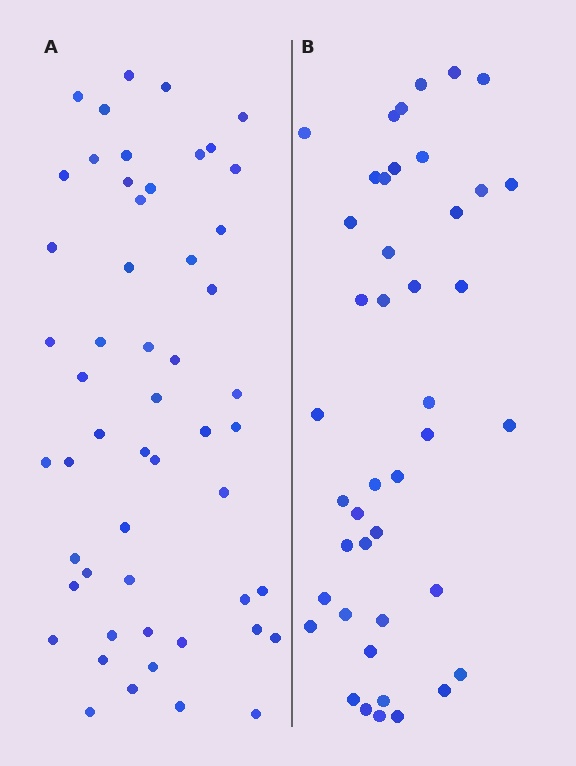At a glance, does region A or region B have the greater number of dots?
Region A (the left region) has more dots.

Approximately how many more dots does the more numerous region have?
Region A has roughly 10 or so more dots than region B.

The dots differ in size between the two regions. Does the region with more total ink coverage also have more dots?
No. Region B has more total ink coverage because its dots are larger, but region A actually contains more individual dots. Total area can be misleading — the number of items is what matters here.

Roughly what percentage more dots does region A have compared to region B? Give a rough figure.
About 25% more.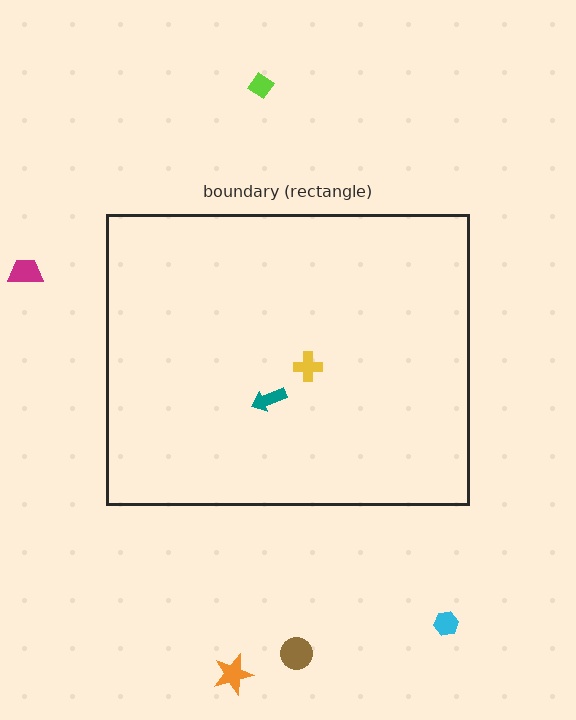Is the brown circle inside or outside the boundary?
Outside.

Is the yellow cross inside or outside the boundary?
Inside.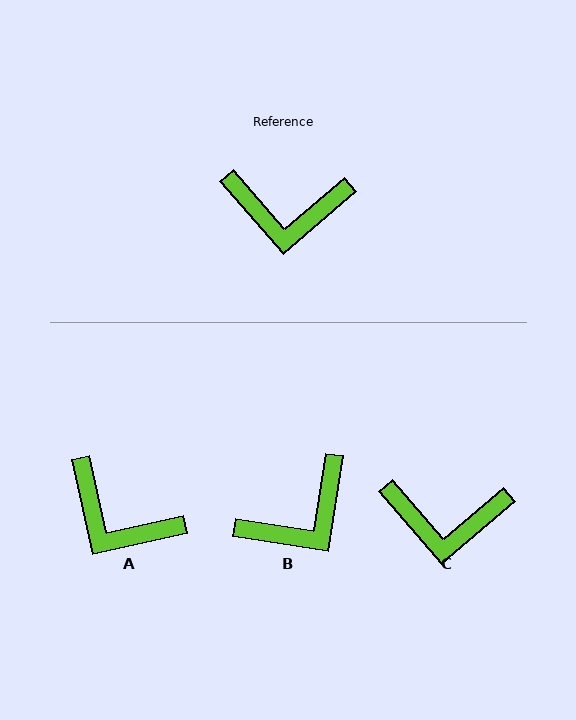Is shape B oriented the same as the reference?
No, it is off by about 40 degrees.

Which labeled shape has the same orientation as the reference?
C.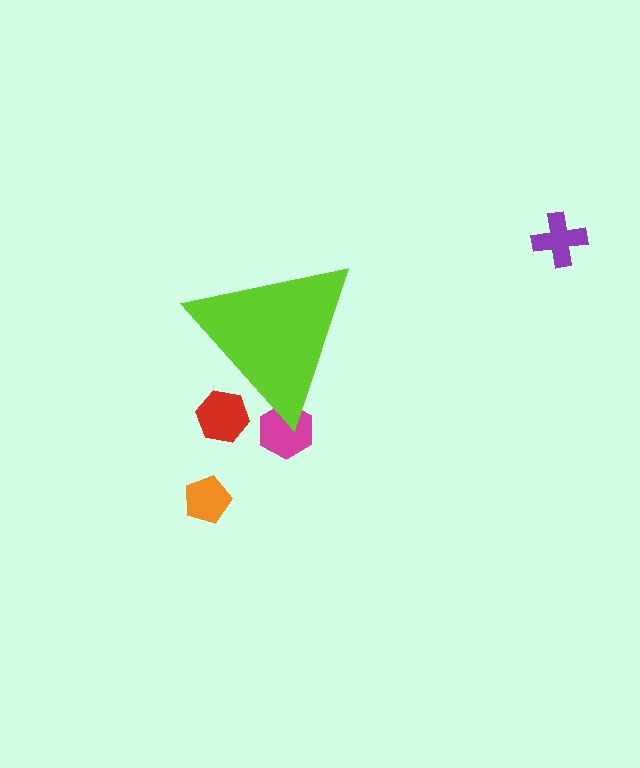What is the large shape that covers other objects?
A lime triangle.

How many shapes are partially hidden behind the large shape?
2 shapes are partially hidden.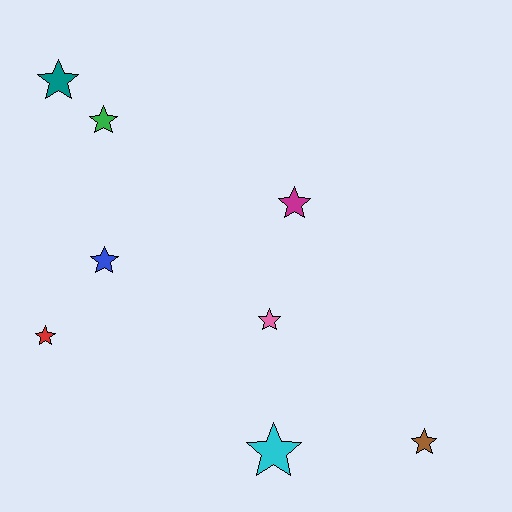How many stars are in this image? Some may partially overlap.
There are 8 stars.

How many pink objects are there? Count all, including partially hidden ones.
There is 1 pink object.